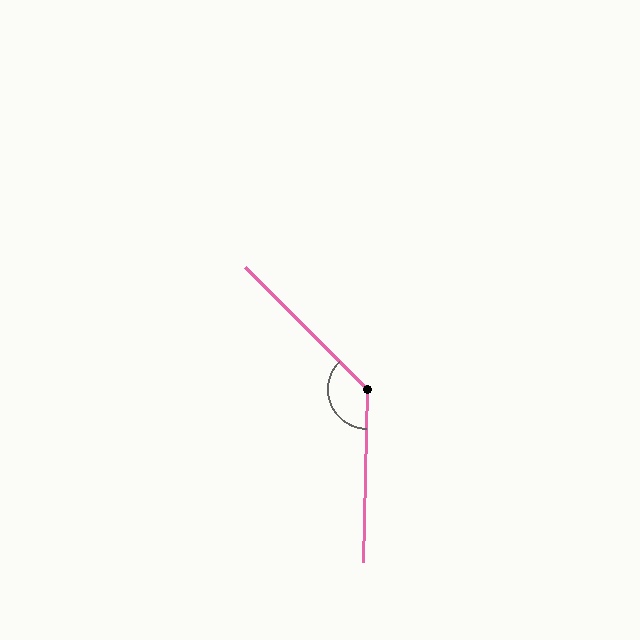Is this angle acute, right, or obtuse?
It is obtuse.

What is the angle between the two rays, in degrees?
Approximately 134 degrees.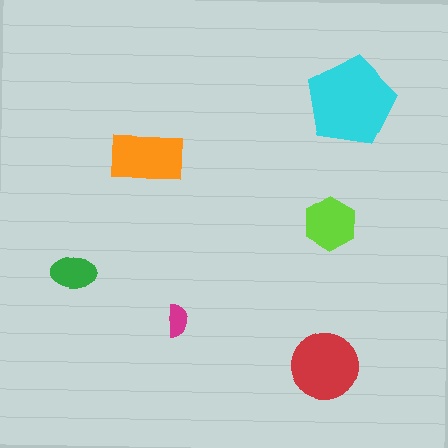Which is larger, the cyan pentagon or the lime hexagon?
The cyan pentagon.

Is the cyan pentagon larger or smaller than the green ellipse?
Larger.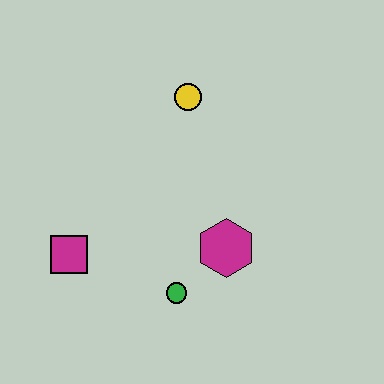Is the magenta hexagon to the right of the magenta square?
Yes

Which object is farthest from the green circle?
The yellow circle is farthest from the green circle.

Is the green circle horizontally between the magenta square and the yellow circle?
Yes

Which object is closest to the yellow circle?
The magenta hexagon is closest to the yellow circle.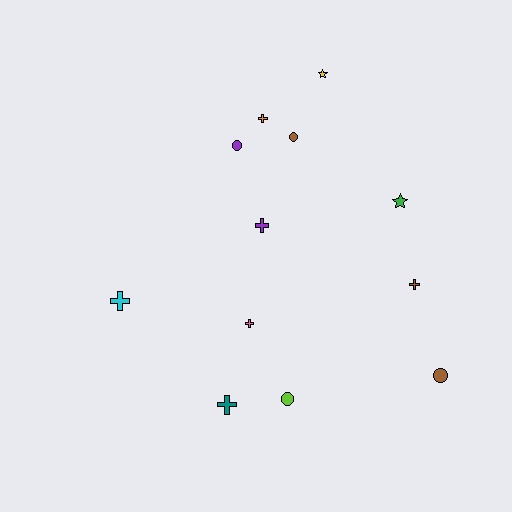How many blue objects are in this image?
There are no blue objects.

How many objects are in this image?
There are 12 objects.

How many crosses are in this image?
There are 6 crosses.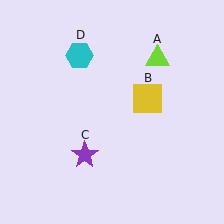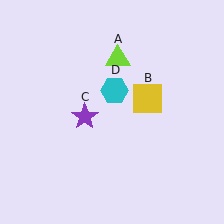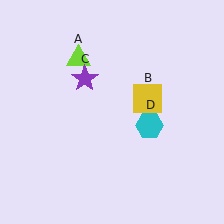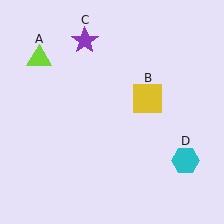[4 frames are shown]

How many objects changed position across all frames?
3 objects changed position: lime triangle (object A), purple star (object C), cyan hexagon (object D).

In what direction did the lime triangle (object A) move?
The lime triangle (object A) moved left.